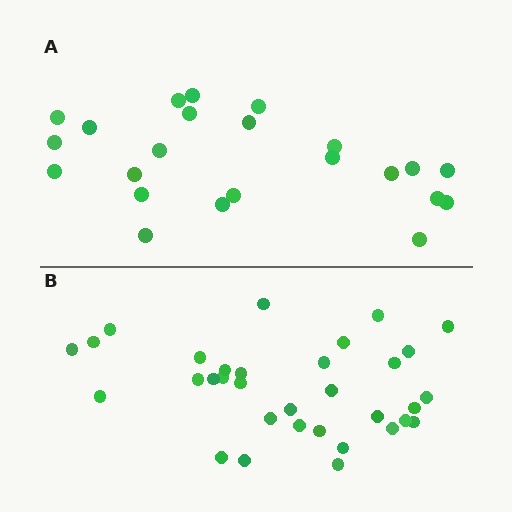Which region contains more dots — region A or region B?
Region B (the bottom region) has more dots.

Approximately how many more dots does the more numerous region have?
Region B has roughly 10 or so more dots than region A.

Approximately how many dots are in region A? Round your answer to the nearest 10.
About 20 dots. (The exact count is 23, which rounds to 20.)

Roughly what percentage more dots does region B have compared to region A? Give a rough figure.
About 45% more.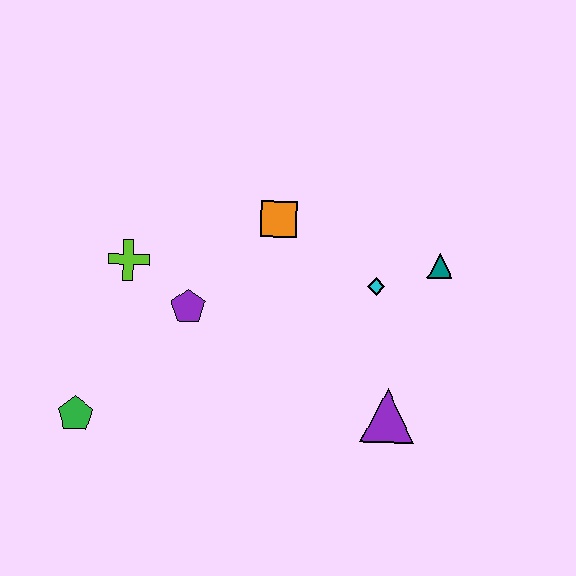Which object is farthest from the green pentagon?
The teal triangle is farthest from the green pentagon.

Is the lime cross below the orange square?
Yes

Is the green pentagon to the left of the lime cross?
Yes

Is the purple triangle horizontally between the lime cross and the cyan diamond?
No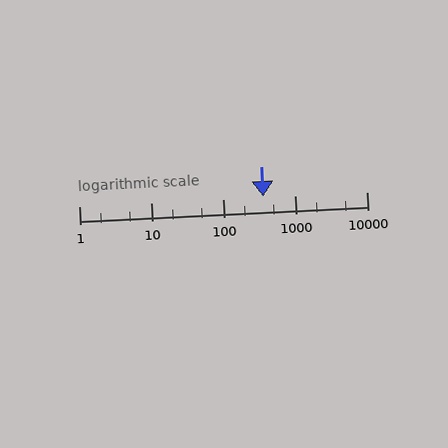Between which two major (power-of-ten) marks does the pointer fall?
The pointer is between 100 and 1000.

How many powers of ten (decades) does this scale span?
The scale spans 4 decades, from 1 to 10000.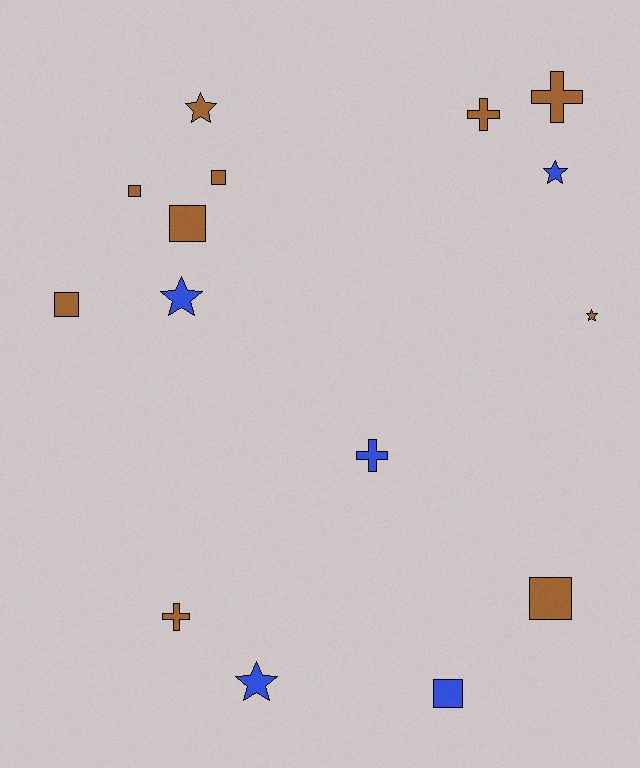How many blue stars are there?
There are 3 blue stars.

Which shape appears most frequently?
Square, with 6 objects.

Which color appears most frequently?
Brown, with 10 objects.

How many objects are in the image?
There are 15 objects.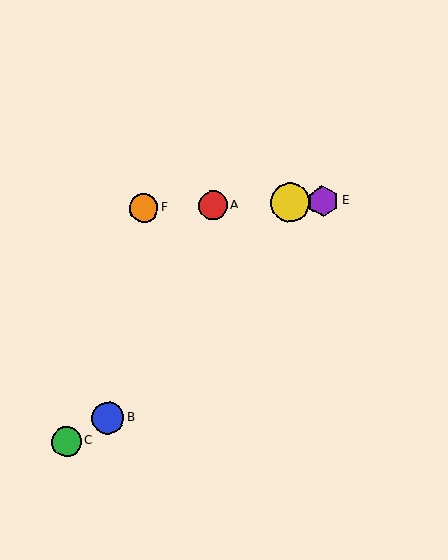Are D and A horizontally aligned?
Yes, both are at y≈202.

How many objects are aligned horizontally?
4 objects (A, D, E, F) are aligned horizontally.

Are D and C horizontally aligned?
No, D is at y≈202 and C is at y≈442.